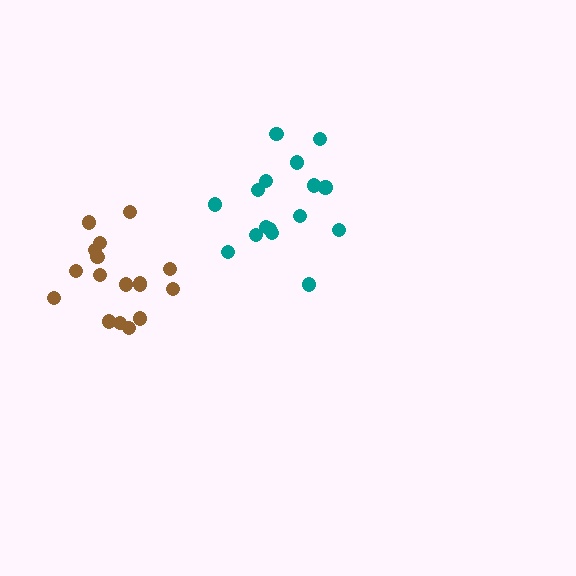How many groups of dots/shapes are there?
There are 2 groups.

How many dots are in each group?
Group 1: 16 dots, Group 2: 17 dots (33 total).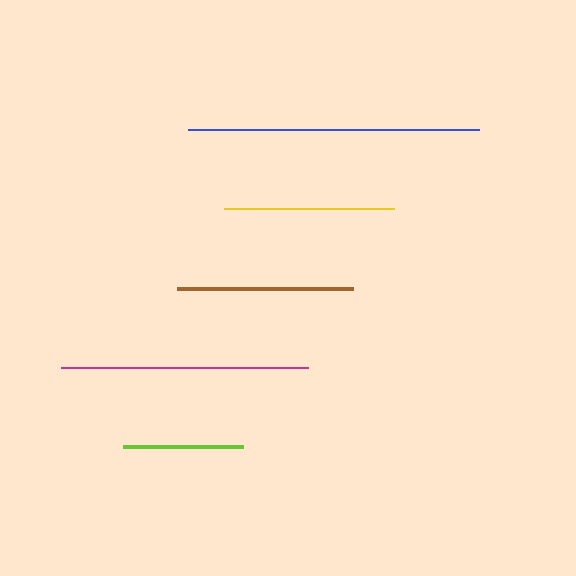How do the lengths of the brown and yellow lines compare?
The brown and yellow lines are approximately the same length.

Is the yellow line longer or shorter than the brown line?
The brown line is longer than the yellow line.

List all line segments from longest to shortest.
From longest to shortest: blue, magenta, brown, yellow, lime.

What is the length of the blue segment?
The blue segment is approximately 291 pixels long.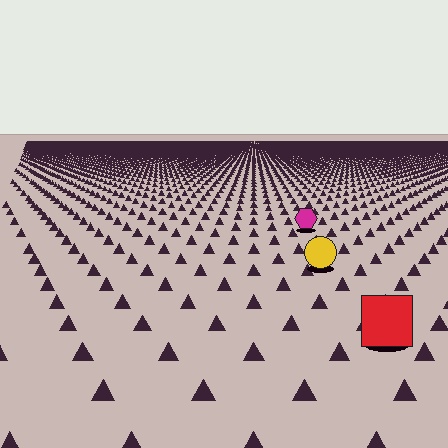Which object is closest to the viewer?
The red square is closest. The texture marks near it are larger and more spread out.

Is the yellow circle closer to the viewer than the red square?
No. The red square is closer — you can tell from the texture gradient: the ground texture is coarser near it.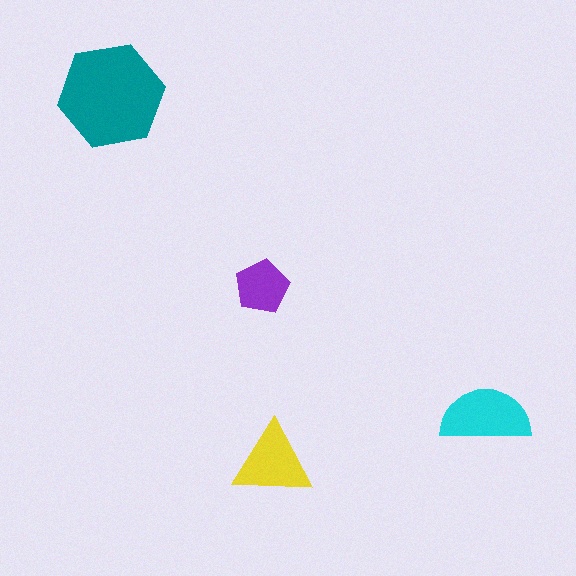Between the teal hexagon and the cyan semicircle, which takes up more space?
The teal hexagon.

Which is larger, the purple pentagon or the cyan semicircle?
The cyan semicircle.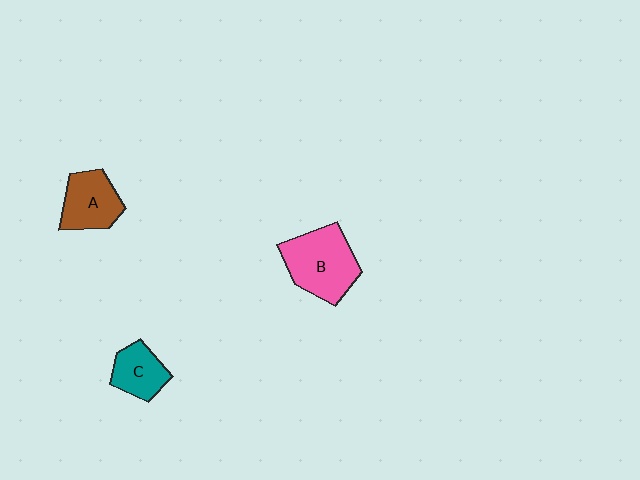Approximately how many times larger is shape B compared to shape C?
Approximately 1.8 times.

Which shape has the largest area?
Shape B (pink).